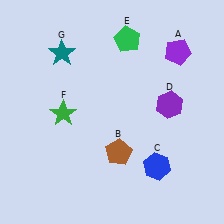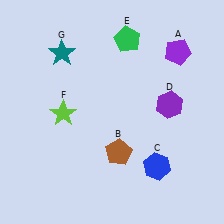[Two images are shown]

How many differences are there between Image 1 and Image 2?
There is 1 difference between the two images.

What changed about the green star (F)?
In Image 1, F is green. In Image 2, it changed to lime.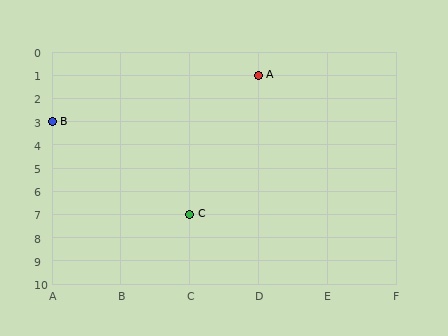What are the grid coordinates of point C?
Point C is at grid coordinates (C, 7).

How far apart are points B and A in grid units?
Points B and A are 3 columns and 2 rows apart (about 3.6 grid units diagonally).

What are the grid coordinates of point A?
Point A is at grid coordinates (D, 1).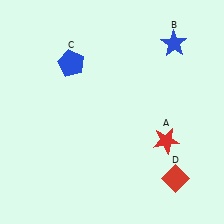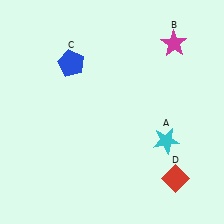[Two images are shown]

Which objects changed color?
A changed from red to cyan. B changed from blue to magenta.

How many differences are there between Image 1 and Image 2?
There are 2 differences between the two images.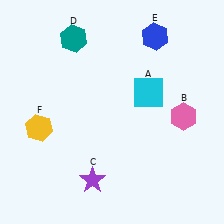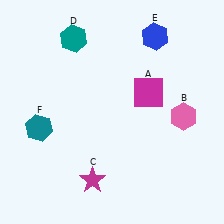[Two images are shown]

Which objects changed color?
A changed from cyan to magenta. C changed from purple to magenta. F changed from yellow to teal.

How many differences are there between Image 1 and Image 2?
There are 3 differences between the two images.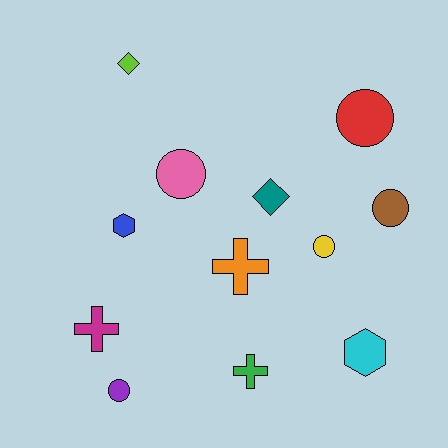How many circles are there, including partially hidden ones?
There are 5 circles.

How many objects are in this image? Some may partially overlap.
There are 12 objects.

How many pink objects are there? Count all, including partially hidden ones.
There is 1 pink object.